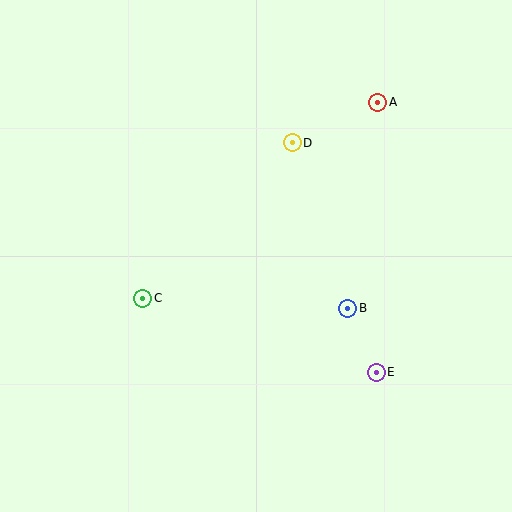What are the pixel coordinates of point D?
Point D is at (292, 143).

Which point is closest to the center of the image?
Point B at (348, 308) is closest to the center.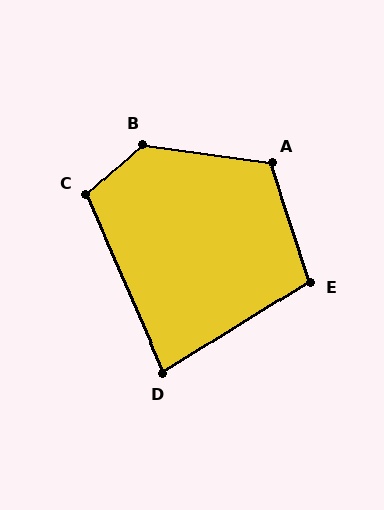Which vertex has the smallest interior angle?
D, at approximately 82 degrees.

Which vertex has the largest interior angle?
B, at approximately 129 degrees.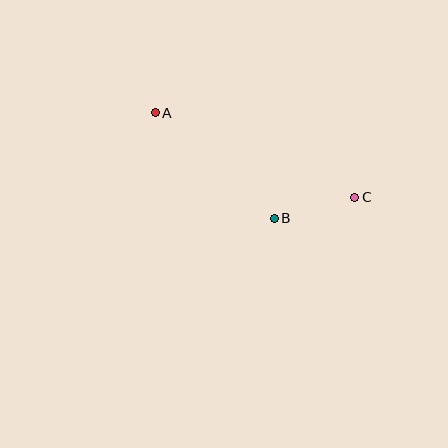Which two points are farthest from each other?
Points A and C are farthest from each other.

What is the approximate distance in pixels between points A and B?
The distance between A and B is approximately 159 pixels.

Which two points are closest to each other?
Points B and C are closest to each other.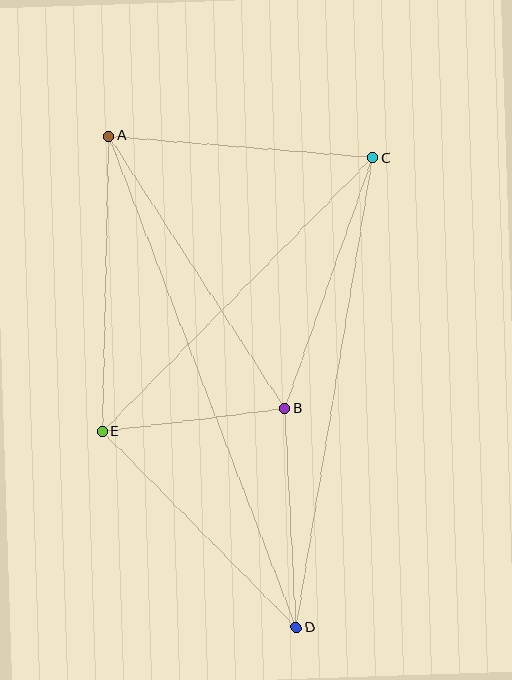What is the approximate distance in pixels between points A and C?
The distance between A and C is approximately 265 pixels.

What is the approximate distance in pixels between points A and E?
The distance between A and E is approximately 296 pixels.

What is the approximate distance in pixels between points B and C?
The distance between B and C is approximately 265 pixels.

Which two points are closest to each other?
Points B and E are closest to each other.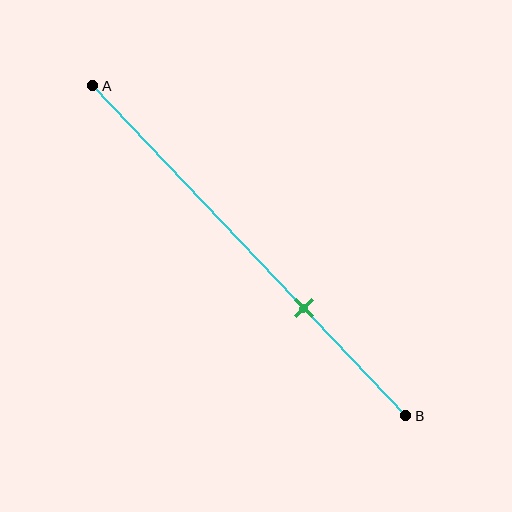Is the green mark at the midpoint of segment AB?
No, the mark is at about 65% from A, not at the 50% midpoint.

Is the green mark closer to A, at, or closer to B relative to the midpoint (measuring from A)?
The green mark is closer to point B than the midpoint of segment AB.